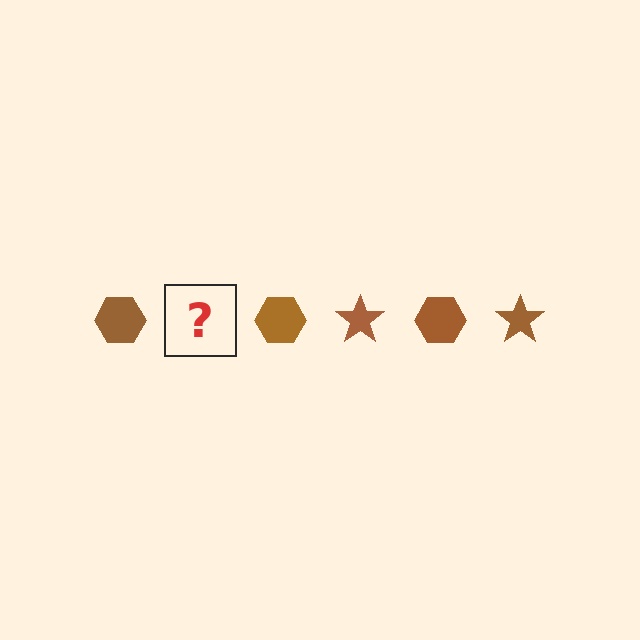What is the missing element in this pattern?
The missing element is a brown star.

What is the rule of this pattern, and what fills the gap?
The rule is that the pattern cycles through hexagon, star shapes in brown. The gap should be filled with a brown star.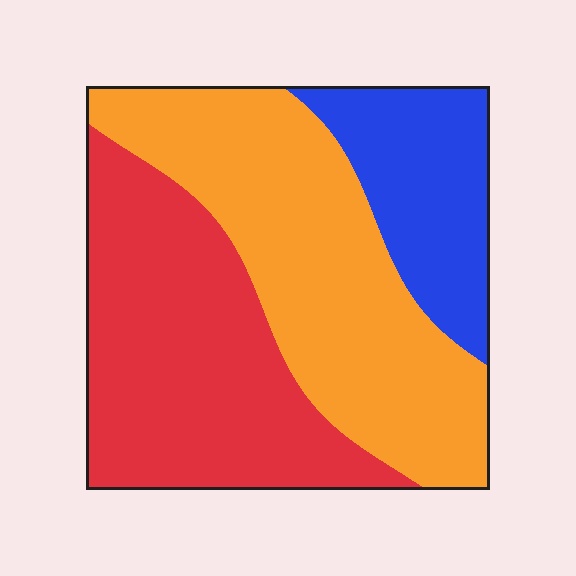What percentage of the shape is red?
Red takes up about two fifths (2/5) of the shape.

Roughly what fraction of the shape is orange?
Orange covers about 40% of the shape.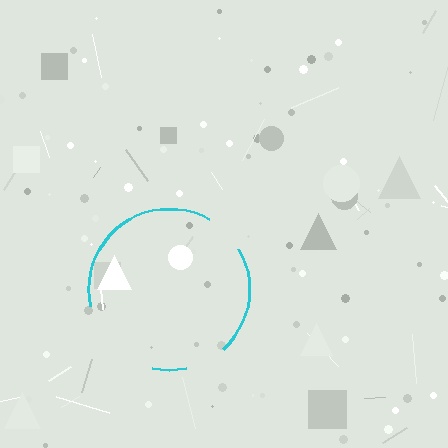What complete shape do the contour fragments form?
The contour fragments form a circle.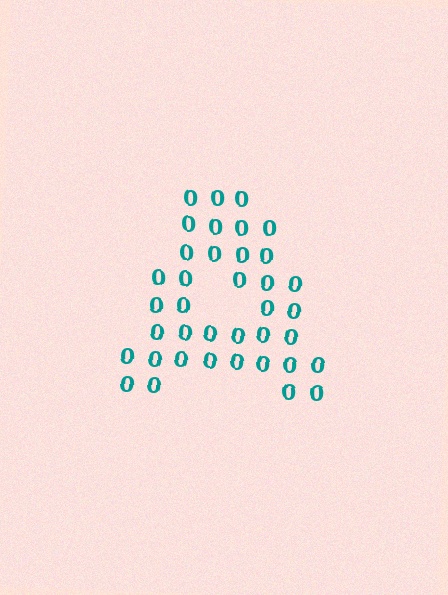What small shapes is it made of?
It is made of small digit 0's.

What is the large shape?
The large shape is the letter A.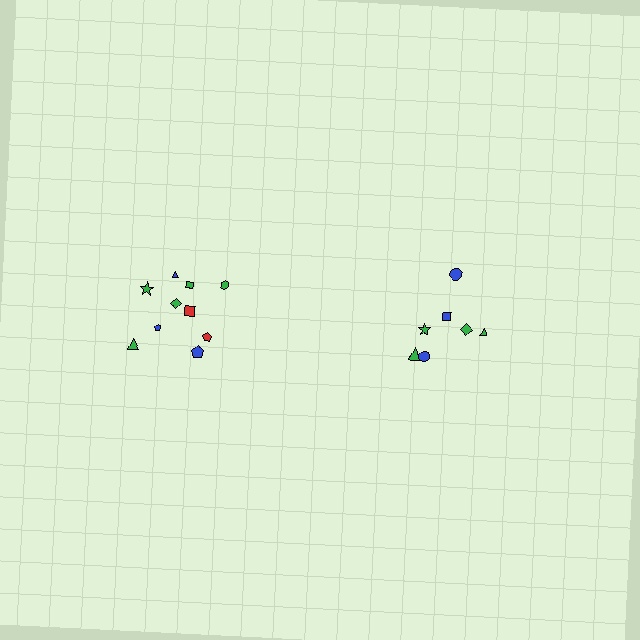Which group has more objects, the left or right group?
The left group.